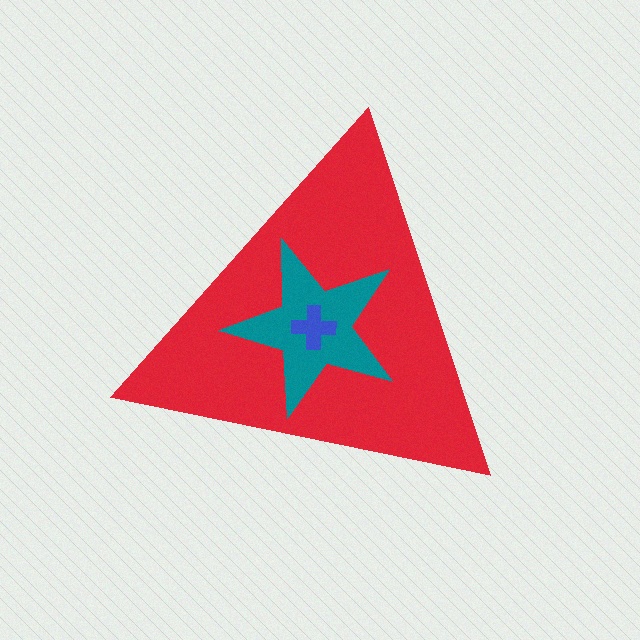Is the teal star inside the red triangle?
Yes.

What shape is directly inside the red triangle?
The teal star.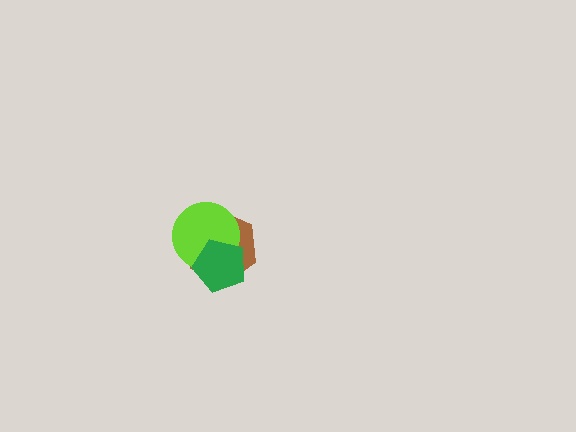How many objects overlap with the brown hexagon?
2 objects overlap with the brown hexagon.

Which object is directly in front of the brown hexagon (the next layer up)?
The lime circle is directly in front of the brown hexagon.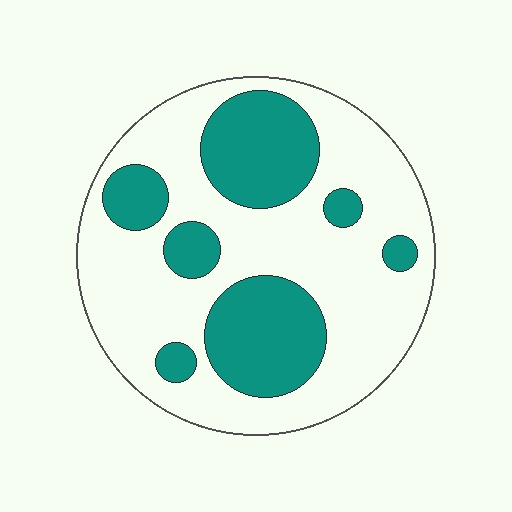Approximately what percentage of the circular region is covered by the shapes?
Approximately 30%.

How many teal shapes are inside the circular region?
7.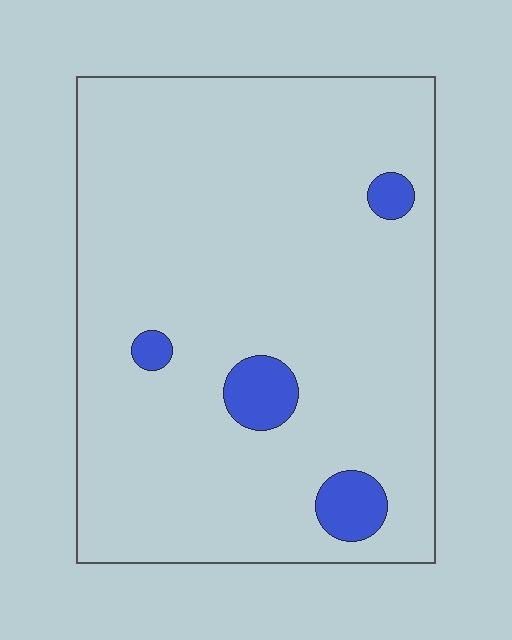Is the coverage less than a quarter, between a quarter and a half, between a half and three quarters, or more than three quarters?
Less than a quarter.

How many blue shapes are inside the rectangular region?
4.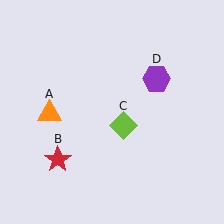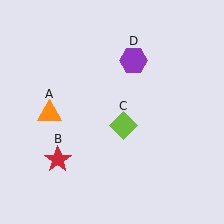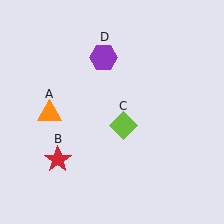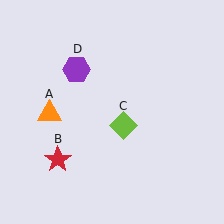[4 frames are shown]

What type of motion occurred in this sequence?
The purple hexagon (object D) rotated counterclockwise around the center of the scene.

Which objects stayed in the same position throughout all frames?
Orange triangle (object A) and red star (object B) and lime diamond (object C) remained stationary.